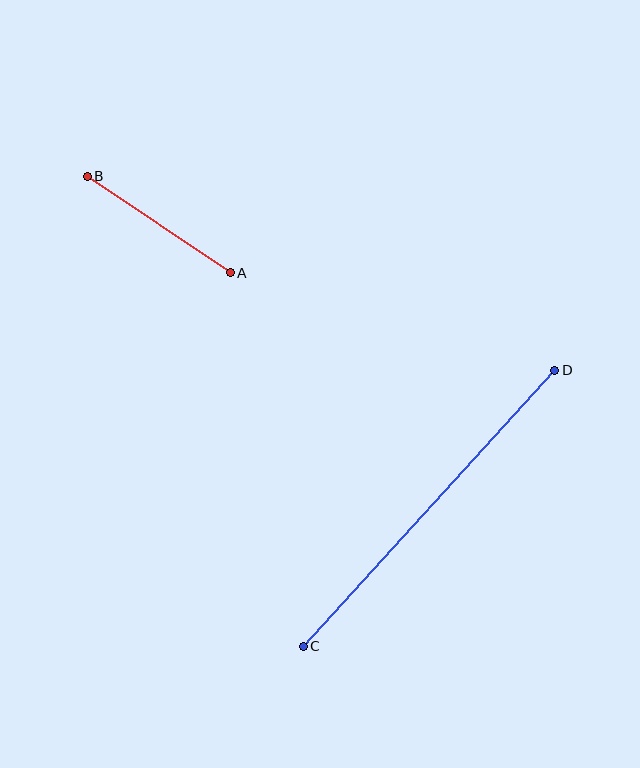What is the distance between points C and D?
The distance is approximately 373 pixels.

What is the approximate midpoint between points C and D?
The midpoint is at approximately (429, 508) pixels.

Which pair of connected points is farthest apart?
Points C and D are farthest apart.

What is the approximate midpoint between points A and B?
The midpoint is at approximately (159, 225) pixels.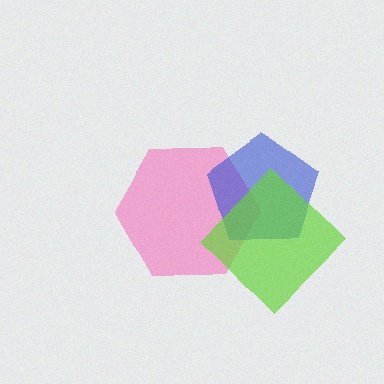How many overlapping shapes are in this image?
There are 3 overlapping shapes in the image.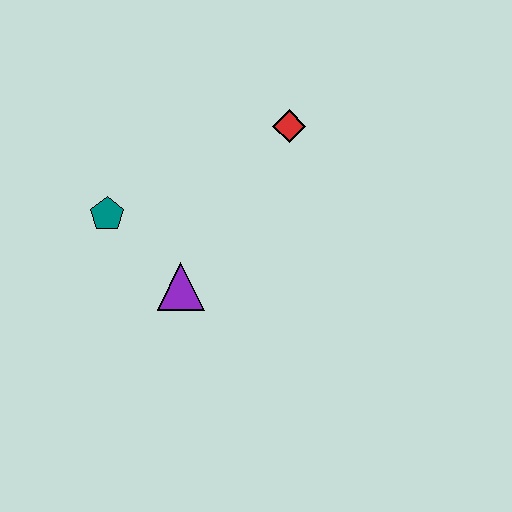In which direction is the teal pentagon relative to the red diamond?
The teal pentagon is to the left of the red diamond.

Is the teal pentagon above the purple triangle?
Yes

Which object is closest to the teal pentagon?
The purple triangle is closest to the teal pentagon.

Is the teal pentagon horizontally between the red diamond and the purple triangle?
No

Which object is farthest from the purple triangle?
The red diamond is farthest from the purple triangle.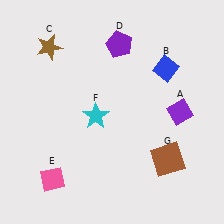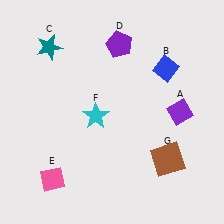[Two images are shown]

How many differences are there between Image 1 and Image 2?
There is 1 difference between the two images.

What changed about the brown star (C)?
In Image 1, C is brown. In Image 2, it changed to teal.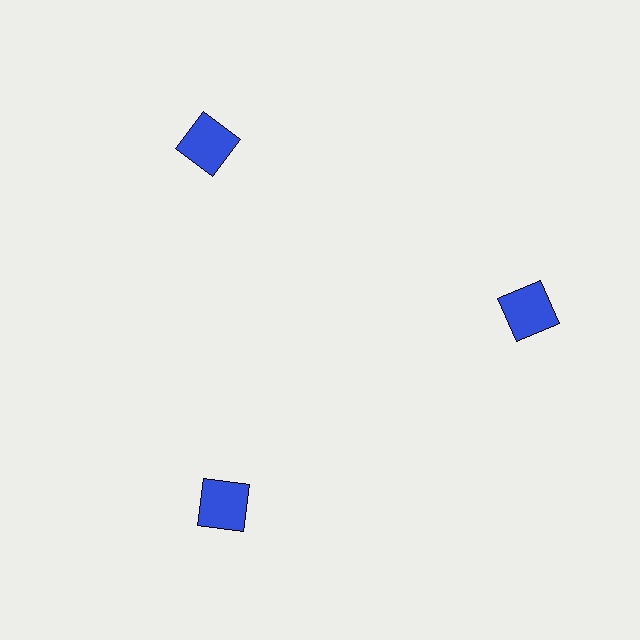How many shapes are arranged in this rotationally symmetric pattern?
There are 3 shapes, arranged in 3 groups of 1.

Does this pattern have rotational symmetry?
Yes, this pattern has 3-fold rotational symmetry. It looks the same after rotating 120 degrees around the center.